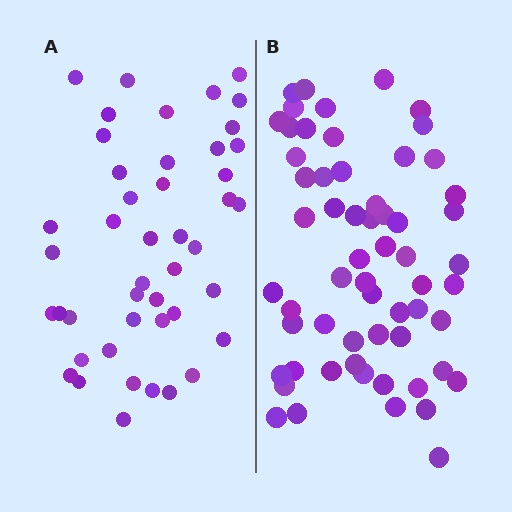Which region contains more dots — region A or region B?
Region B (the right region) has more dots.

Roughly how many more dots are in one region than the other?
Region B has approximately 15 more dots than region A.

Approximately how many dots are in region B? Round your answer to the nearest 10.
About 60 dots.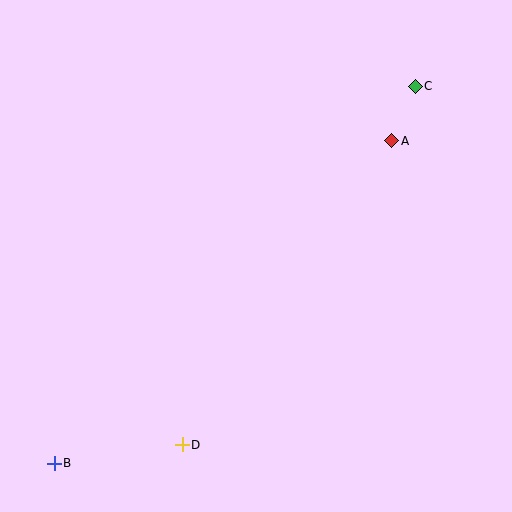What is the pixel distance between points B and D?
The distance between B and D is 129 pixels.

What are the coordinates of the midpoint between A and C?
The midpoint between A and C is at (403, 114).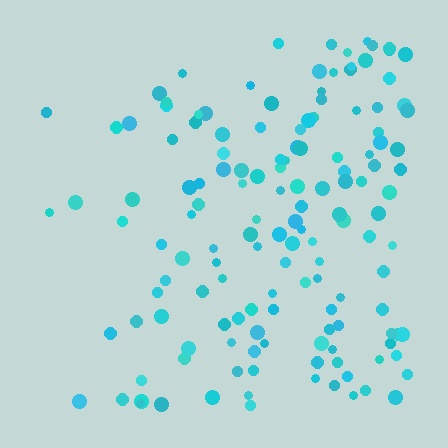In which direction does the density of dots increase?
From left to right, with the right side densest.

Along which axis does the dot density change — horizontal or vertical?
Horizontal.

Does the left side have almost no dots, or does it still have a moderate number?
Still a moderate number, just noticeably fewer than the right.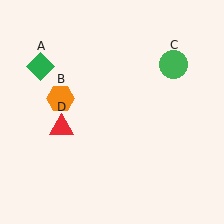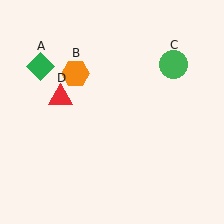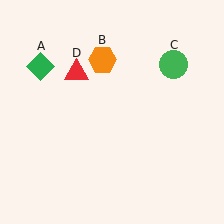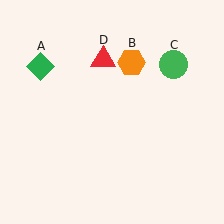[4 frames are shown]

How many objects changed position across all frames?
2 objects changed position: orange hexagon (object B), red triangle (object D).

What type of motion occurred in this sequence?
The orange hexagon (object B), red triangle (object D) rotated clockwise around the center of the scene.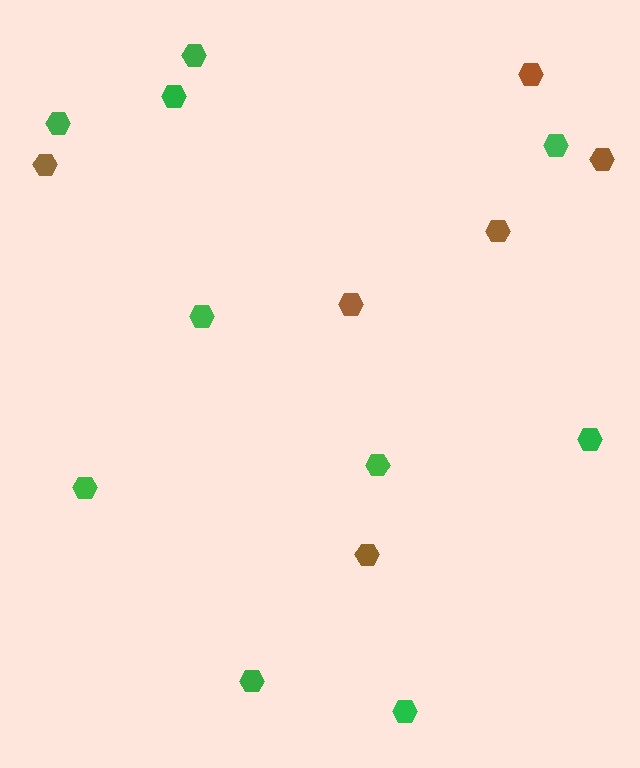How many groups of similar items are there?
There are 2 groups: one group of green hexagons (10) and one group of brown hexagons (6).